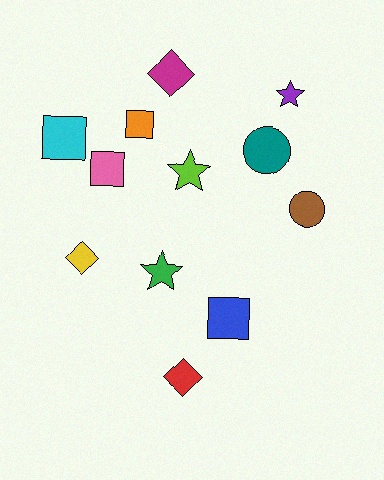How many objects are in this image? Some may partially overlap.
There are 12 objects.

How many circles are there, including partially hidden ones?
There are 2 circles.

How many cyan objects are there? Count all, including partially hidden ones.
There is 1 cyan object.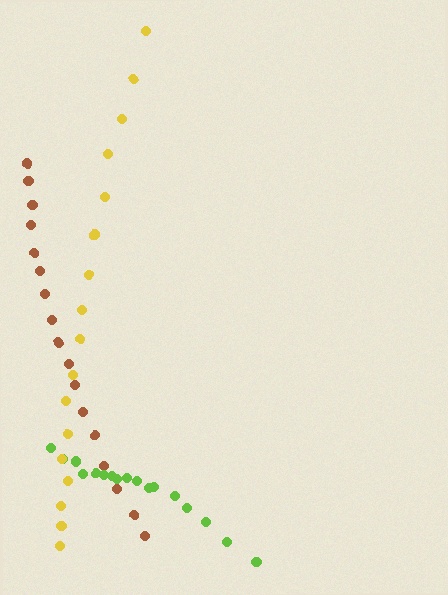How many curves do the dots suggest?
There are 3 distinct paths.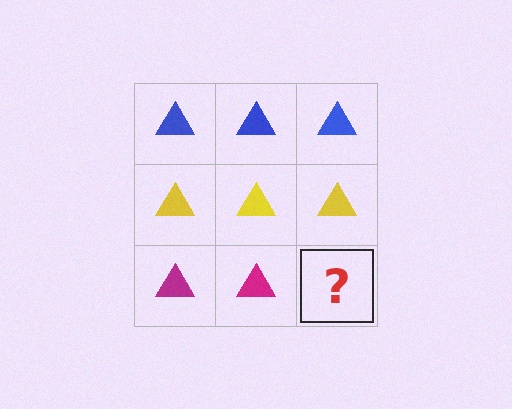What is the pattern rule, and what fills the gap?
The rule is that each row has a consistent color. The gap should be filled with a magenta triangle.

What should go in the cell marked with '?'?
The missing cell should contain a magenta triangle.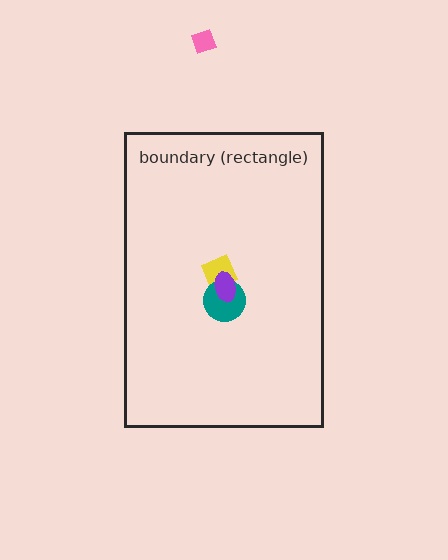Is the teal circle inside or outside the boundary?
Inside.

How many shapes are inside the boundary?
3 inside, 1 outside.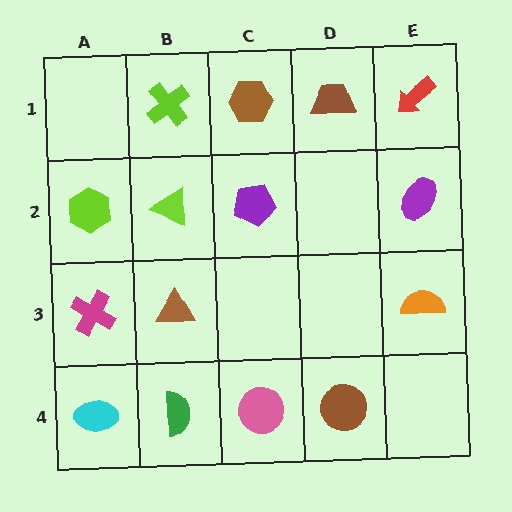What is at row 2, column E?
A purple ellipse.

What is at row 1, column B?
A lime cross.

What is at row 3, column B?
A brown triangle.